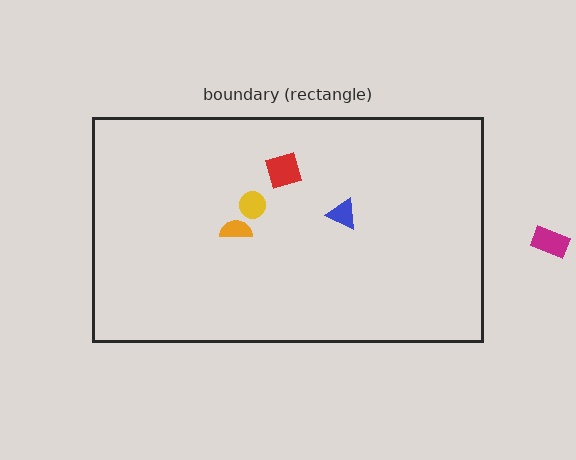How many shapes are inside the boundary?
4 inside, 1 outside.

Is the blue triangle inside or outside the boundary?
Inside.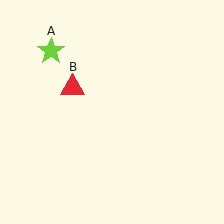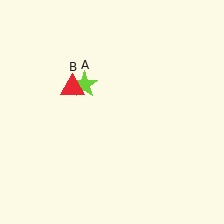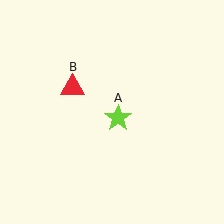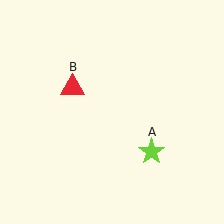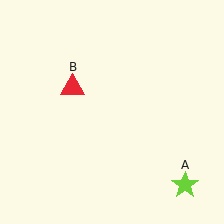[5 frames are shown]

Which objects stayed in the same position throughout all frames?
Red triangle (object B) remained stationary.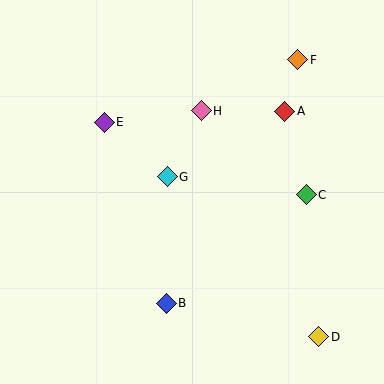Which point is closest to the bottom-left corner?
Point B is closest to the bottom-left corner.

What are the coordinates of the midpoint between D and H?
The midpoint between D and H is at (260, 224).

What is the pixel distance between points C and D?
The distance between C and D is 142 pixels.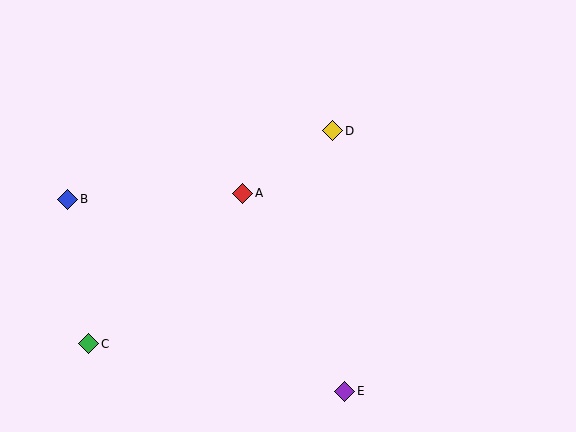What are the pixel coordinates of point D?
Point D is at (333, 131).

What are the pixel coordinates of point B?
Point B is at (68, 199).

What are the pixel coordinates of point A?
Point A is at (243, 193).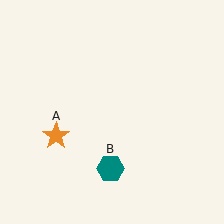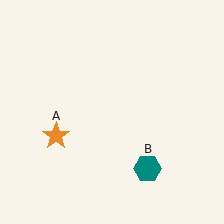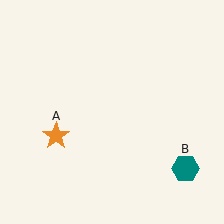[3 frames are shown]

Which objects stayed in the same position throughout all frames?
Orange star (object A) remained stationary.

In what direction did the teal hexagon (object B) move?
The teal hexagon (object B) moved right.